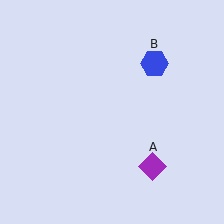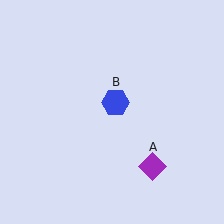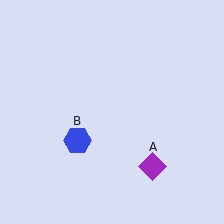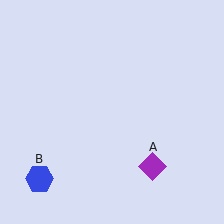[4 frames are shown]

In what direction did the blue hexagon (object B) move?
The blue hexagon (object B) moved down and to the left.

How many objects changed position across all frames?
1 object changed position: blue hexagon (object B).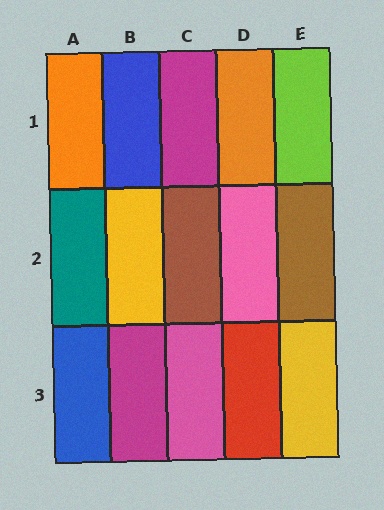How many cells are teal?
1 cell is teal.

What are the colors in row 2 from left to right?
Teal, yellow, brown, pink, brown.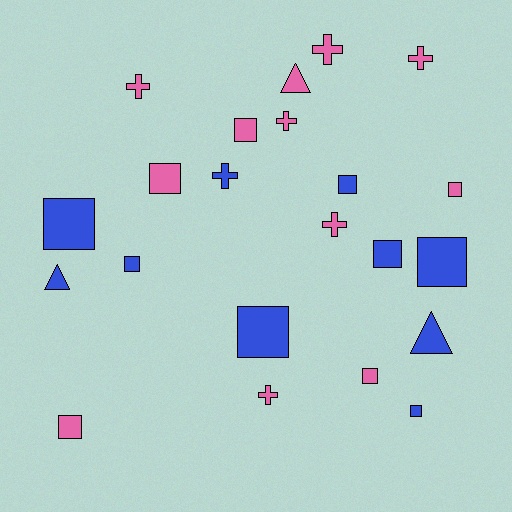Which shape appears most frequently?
Square, with 12 objects.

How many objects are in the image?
There are 22 objects.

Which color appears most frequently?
Pink, with 12 objects.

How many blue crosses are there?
There is 1 blue cross.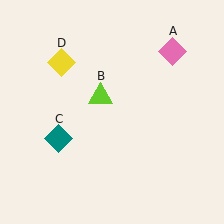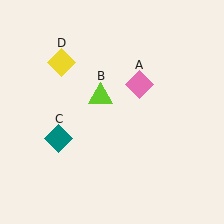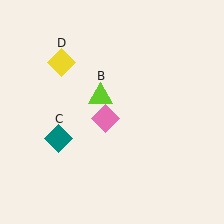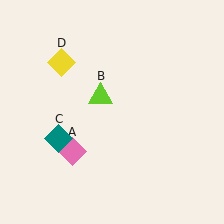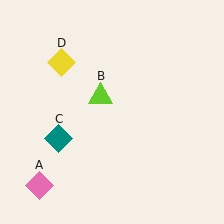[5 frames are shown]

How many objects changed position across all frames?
1 object changed position: pink diamond (object A).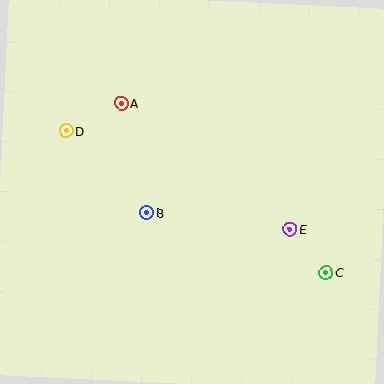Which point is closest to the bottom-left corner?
Point B is closest to the bottom-left corner.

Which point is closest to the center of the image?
Point B at (147, 213) is closest to the center.